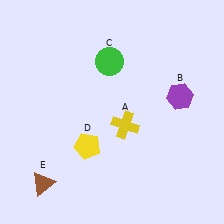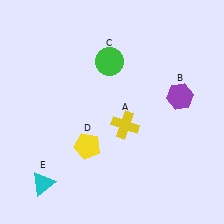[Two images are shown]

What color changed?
The triangle (E) changed from brown in Image 1 to cyan in Image 2.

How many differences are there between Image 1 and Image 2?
There is 1 difference between the two images.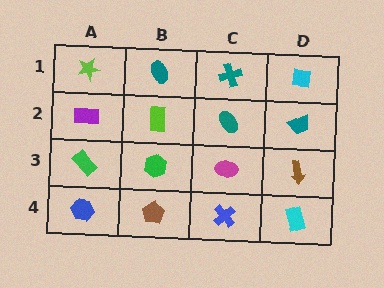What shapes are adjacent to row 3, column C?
A teal ellipse (row 2, column C), a blue cross (row 4, column C), a green hexagon (row 3, column B), a brown arrow (row 3, column D).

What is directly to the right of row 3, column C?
A brown arrow.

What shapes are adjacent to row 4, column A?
A green rectangle (row 3, column A), a brown pentagon (row 4, column B).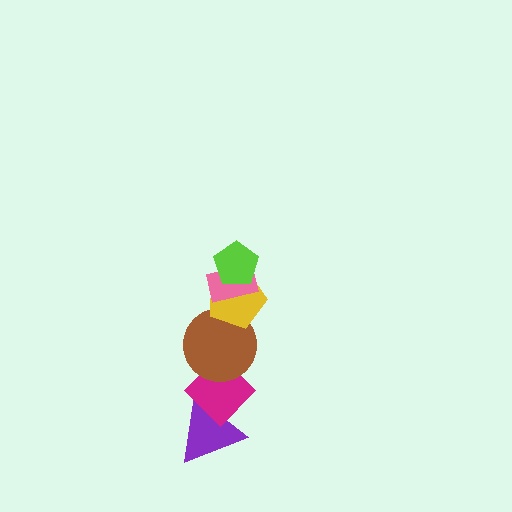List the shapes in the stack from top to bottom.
From top to bottom: the lime pentagon, the pink rectangle, the yellow pentagon, the brown circle, the magenta diamond, the purple triangle.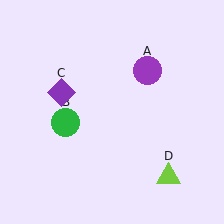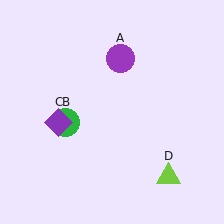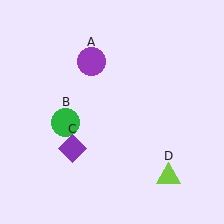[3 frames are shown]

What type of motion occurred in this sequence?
The purple circle (object A), purple diamond (object C) rotated counterclockwise around the center of the scene.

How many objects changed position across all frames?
2 objects changed position: purple circle (object A), purple diamond (object C).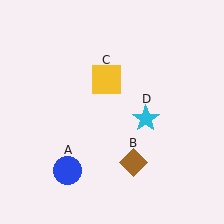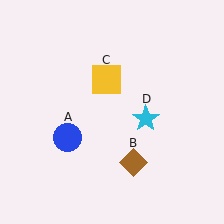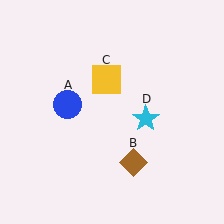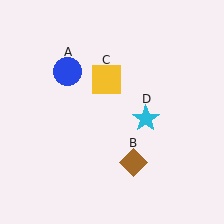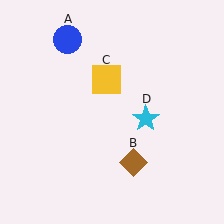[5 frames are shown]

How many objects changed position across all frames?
1 object changed position: blue circle (object A).